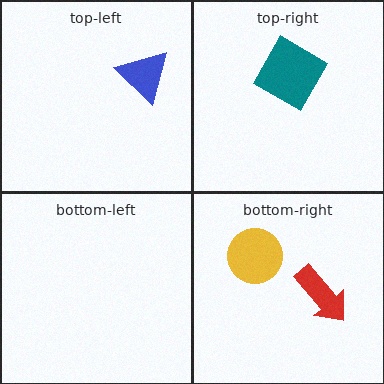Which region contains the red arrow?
The bottom-right region.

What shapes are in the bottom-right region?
The yellow circle, the red arrow.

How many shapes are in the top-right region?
1.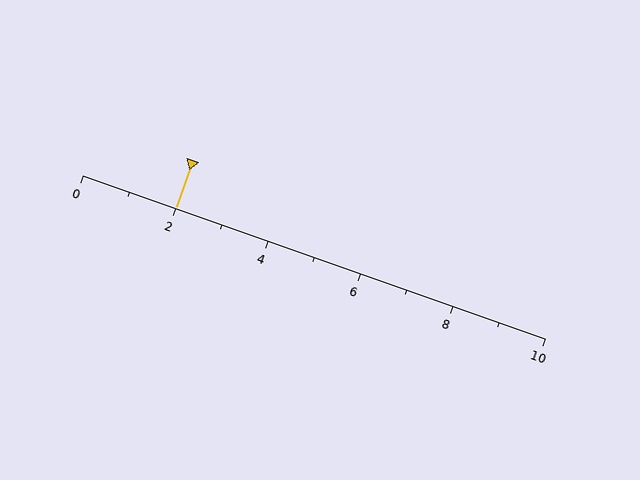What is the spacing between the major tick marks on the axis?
The major ticks are spaced 2 apart.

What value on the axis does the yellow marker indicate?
The marker indicates approximately 2.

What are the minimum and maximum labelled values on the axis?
The axis runs from 0 to 10.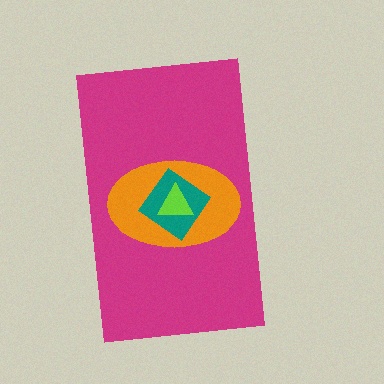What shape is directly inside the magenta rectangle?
The orange ellipse.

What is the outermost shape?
The magenta rectangle.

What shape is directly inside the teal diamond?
The lime triangle.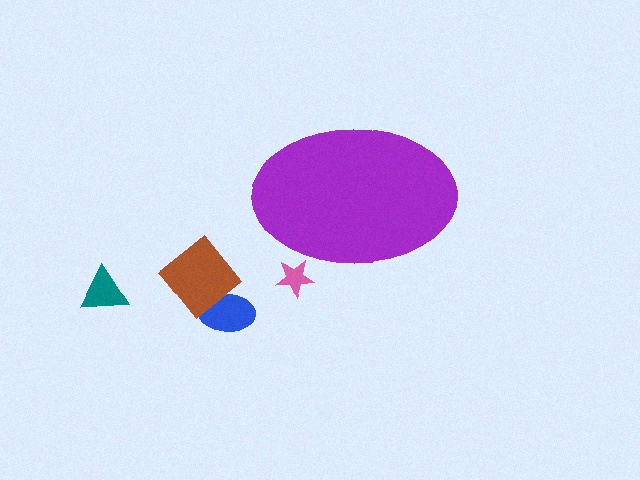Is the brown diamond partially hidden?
No, the brown diamond is fully visible.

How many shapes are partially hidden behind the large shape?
1 shape is partially hidden.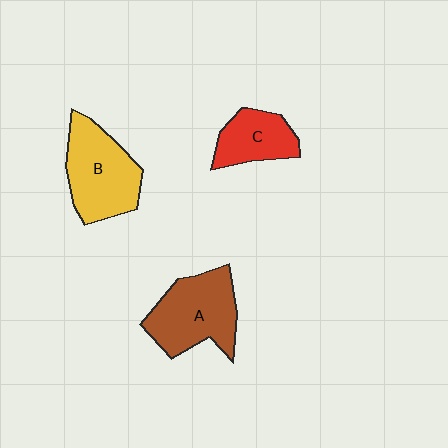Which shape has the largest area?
Shape A (brown).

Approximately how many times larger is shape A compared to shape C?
Approximately 1.6 times.